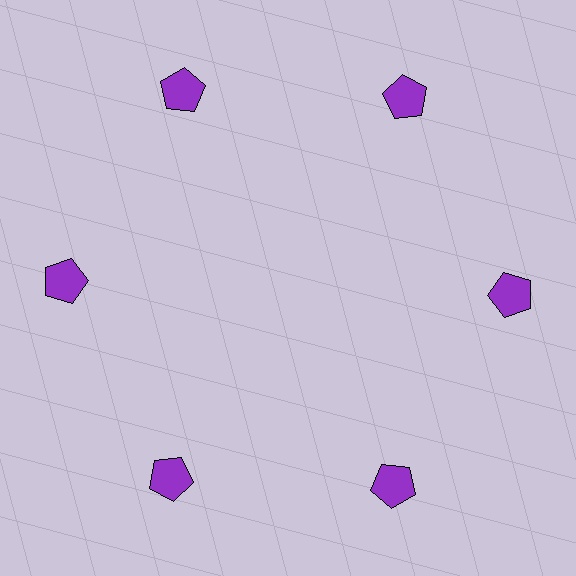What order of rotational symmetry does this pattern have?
This pattern has 6-fold rotational symmetry.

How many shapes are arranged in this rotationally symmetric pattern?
There are 6 shapes, arranged in 6 groups of 1.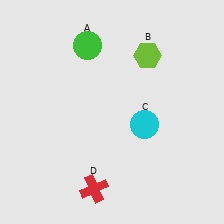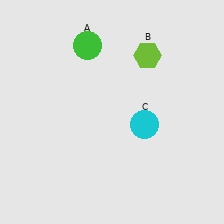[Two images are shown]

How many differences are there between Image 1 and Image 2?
There is 1 difference between the two images.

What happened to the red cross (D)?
The red cross (D) was removed in Image 2. It was in the bottom-left area of Image 1.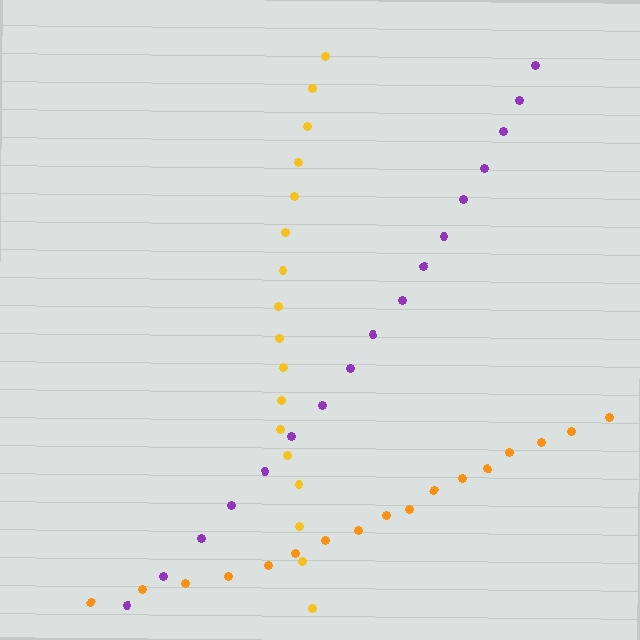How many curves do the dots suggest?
There are 3 distinct paths.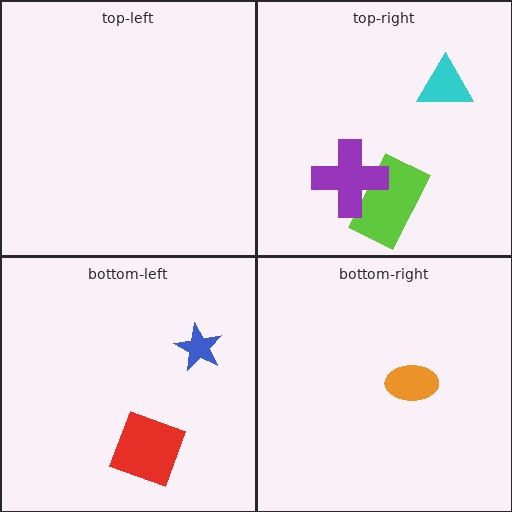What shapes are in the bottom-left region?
The blue star, the red square.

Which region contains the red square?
The bottom-left region.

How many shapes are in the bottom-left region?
2.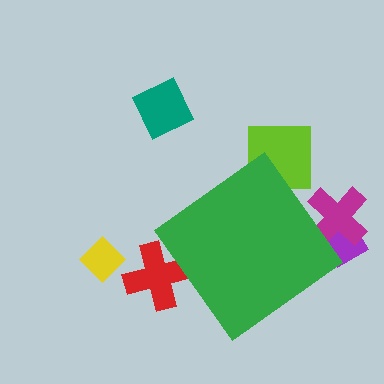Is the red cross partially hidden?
Yes, the red cross is partially hidden behind the green diamond.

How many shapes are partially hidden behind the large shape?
4 shapes are partially hidden.